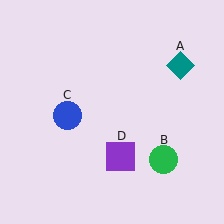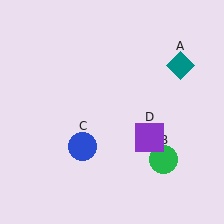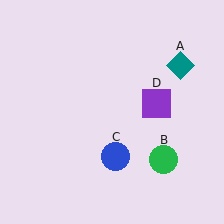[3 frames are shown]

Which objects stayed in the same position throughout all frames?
Teal diamond (object A) and green circle (object B) remained stationary.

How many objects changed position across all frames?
2 objects changed position: blue circle (object C), purple square (object D).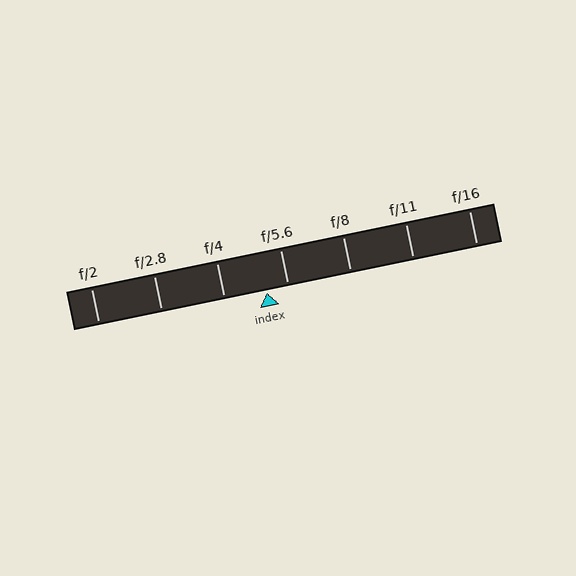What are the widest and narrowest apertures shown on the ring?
The widest aperture shown is f/2 and the narrowest is f/16.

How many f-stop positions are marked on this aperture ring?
There are 7 f-stop positions marked.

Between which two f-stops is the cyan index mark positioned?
The index mark is between f/4 and f/5.6.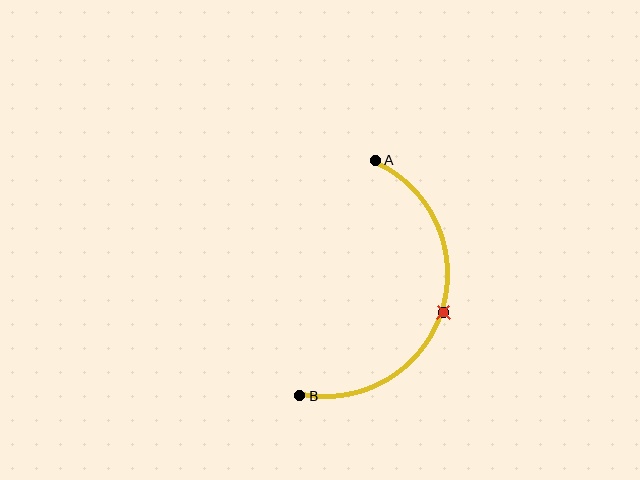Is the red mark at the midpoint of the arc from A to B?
Yes. The red mark lies on the arc at equal arc-length from both A and B — it is the arc midpoint.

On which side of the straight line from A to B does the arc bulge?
The arc bulges to the right of the straight line connecting A and B.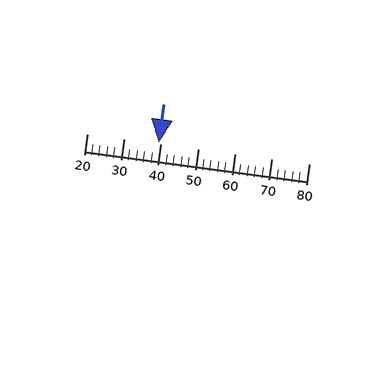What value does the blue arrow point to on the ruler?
The blue arrow points to approximately 40.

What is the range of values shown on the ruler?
The ruler shows values from 20 to 80.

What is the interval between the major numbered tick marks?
The major tick marks are spaced 10 units apart.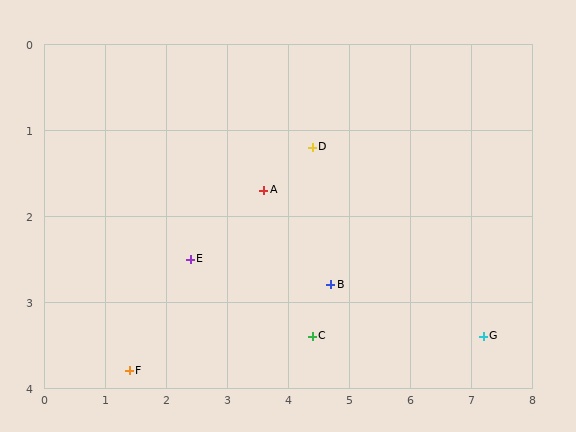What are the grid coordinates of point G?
Point G is at approximately (7.2, 3.4).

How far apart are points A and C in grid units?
Points A and C are about 1.9 grid units apart.